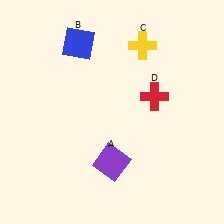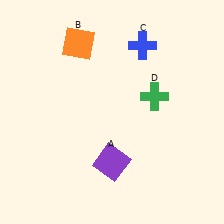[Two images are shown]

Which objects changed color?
B changed from blue to orange. C changed from yellow to blue. D changed from red to green.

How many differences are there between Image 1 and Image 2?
There are 3 differences between the two images.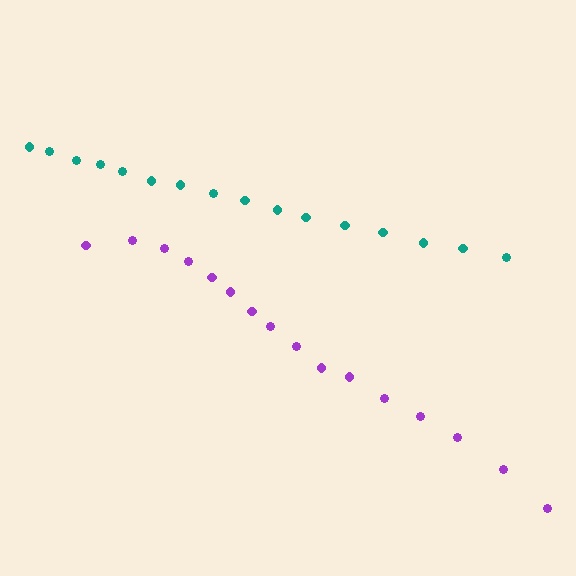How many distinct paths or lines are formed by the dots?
There are 2 distinct paths.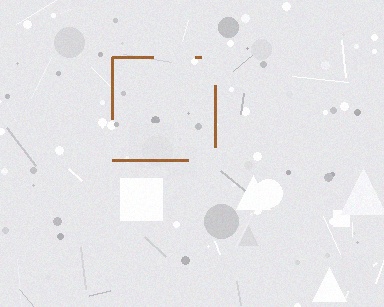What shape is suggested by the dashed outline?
The dashed outline suggests a square.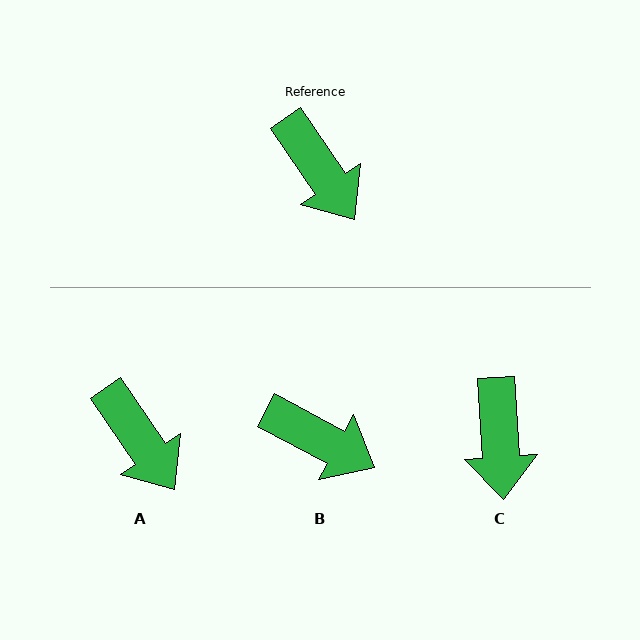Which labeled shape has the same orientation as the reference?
A.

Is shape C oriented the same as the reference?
No, it is off by about 31 degrees.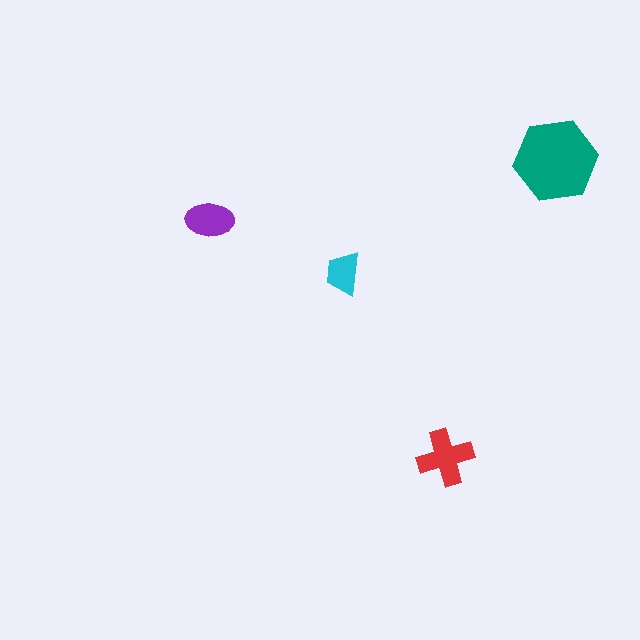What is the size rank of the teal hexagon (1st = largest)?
1st.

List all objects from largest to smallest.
The teal hexagon, the red cross, the purple ellipse, the cyan trapezoid.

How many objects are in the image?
There are 4 objects in the image.